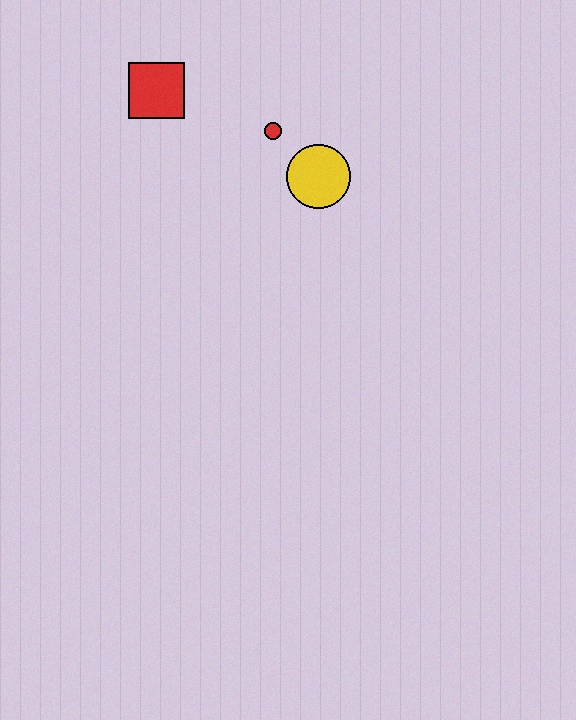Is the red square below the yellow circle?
No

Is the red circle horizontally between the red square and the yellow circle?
Yes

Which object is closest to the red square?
The red circle is closest to the red square.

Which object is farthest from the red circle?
The red square is farthest from the red circle.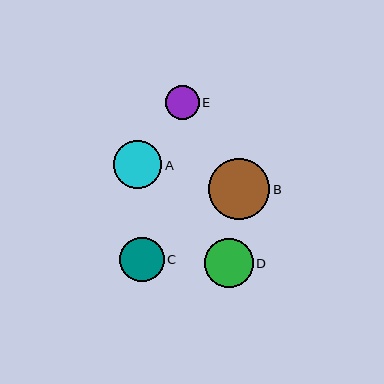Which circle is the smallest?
Circle E is the smallest with a size of approximately 34 pixels.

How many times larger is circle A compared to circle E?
Circle A is approximately 1.4 times the size of circle E.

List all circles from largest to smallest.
From largest to smallest: B, D, A, C, E.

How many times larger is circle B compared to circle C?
Circle B is approximately 1.4 times the size of circle C.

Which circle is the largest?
Circle B is the largest with a size of approximately 61 pixels.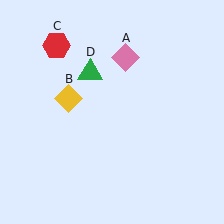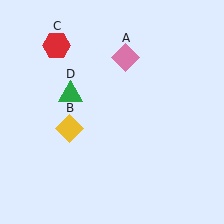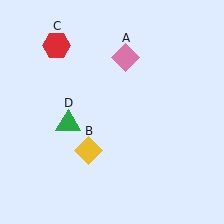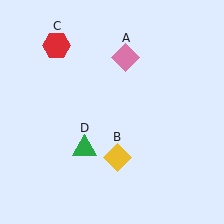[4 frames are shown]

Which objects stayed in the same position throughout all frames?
Pink diamond (object A) and red hexagon (object C) remained stationary.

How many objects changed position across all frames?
2 objects changed position: yellow diamond (object B), green triangle (object D).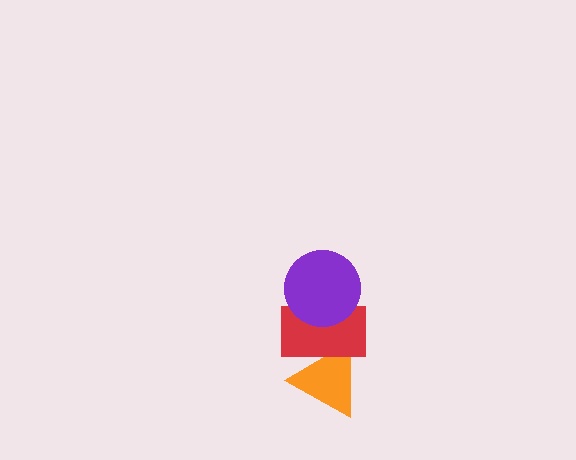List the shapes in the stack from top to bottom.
From top to bottom: the purple circle, the red rectangle, the orange triangle.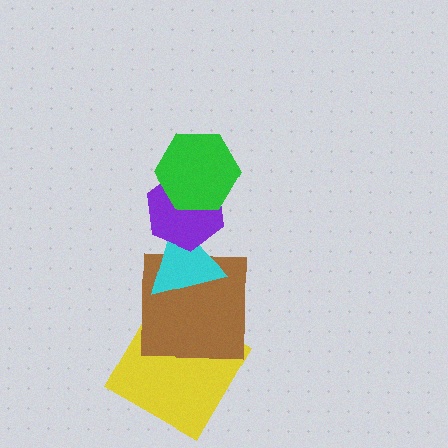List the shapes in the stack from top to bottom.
From top to bottom: the green hexagon, the purple hexagon, the cyan triangle, the brown square, the yellow diamond.